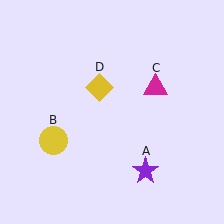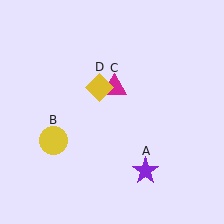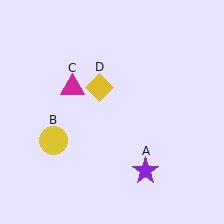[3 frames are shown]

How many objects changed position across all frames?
1 object changed position: magenta triangle (object C).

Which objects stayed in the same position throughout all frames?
Purple star (object A) and yellow circle (object B) and yellow diamond (object D) remained stationary.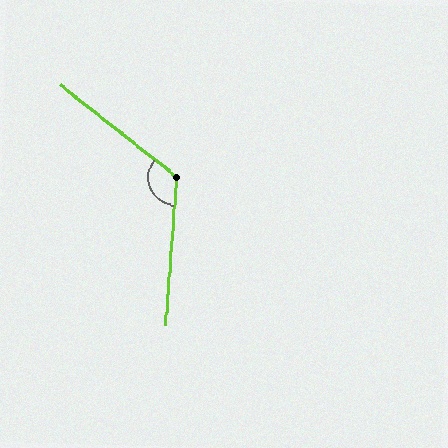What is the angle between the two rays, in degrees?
Approximately 124 degrees.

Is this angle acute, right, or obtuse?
It is obtuse.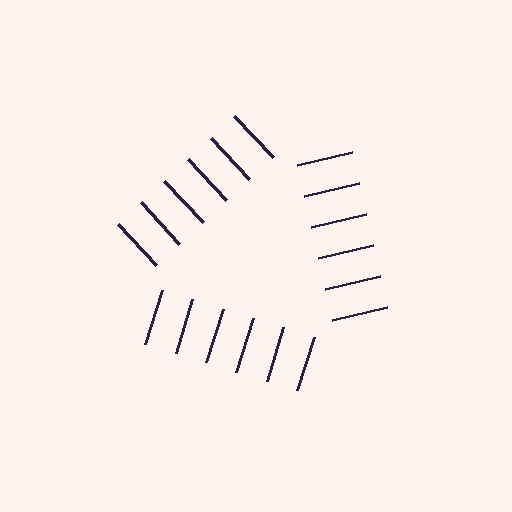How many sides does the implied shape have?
3 sides — the line-ends trace a triangle.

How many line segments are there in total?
18 — 6 along each of the 3 edges.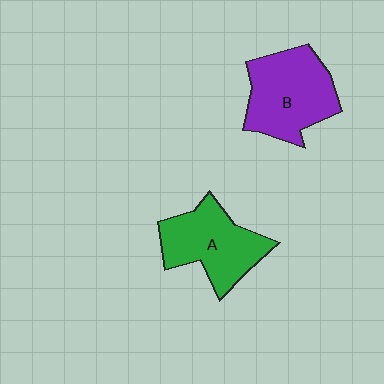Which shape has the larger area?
Shape B (purple).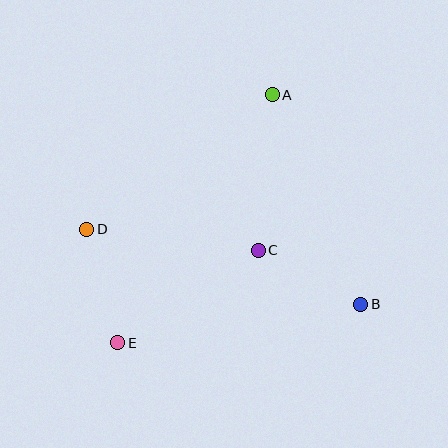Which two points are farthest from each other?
Points A and E are farthest from each other.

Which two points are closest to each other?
Points B and C are closest to each other.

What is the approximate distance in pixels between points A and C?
The distance between A and C is approximately 156 pixels.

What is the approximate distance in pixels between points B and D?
The distance between B and D is approximately 284 pixels.